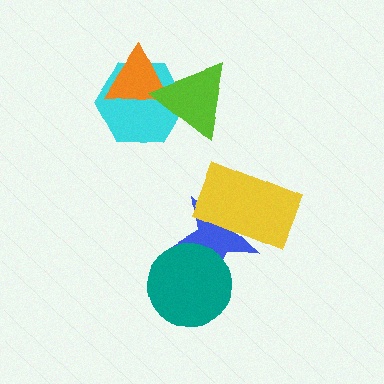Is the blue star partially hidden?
Yes, it is partially covered by another shape.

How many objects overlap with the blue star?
2 objects overlap with the blue star.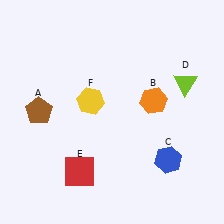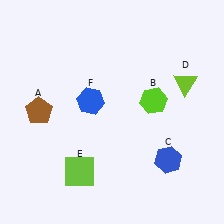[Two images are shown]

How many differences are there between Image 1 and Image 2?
There are 3 differences between the two images.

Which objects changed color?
B changed from orange to lime. E changed from red to lime. F changed from yellow to blue.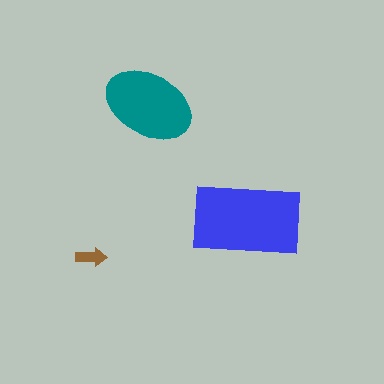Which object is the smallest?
The brown arrow.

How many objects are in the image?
There are 3 objects in the image.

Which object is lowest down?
The brown arrow is bottommost.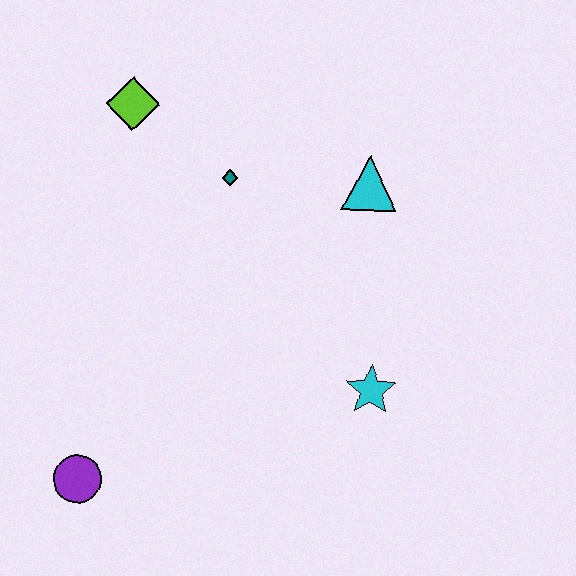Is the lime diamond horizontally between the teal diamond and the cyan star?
No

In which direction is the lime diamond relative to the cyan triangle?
The lime diamond is to the left of the cyan triangle.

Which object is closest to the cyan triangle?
The teal diamond is closest to the cyan triangle.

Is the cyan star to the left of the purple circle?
No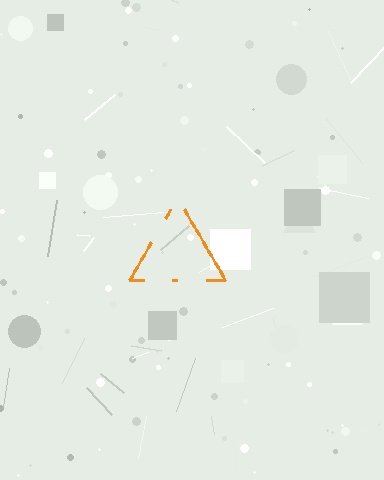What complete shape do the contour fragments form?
The contour fragments form a triangle.